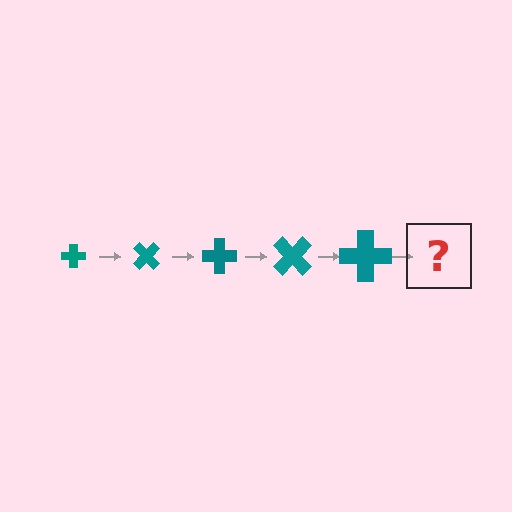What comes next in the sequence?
The next element should be a cross, larger than the previous one and rotated 225 degrees from the start.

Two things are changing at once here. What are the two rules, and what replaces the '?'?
The two rules are that the cross grows larger each step and it rotates 45 degrees each step. The '?' should be a cross, larger than the previous one and rotated 225 degrees from the start.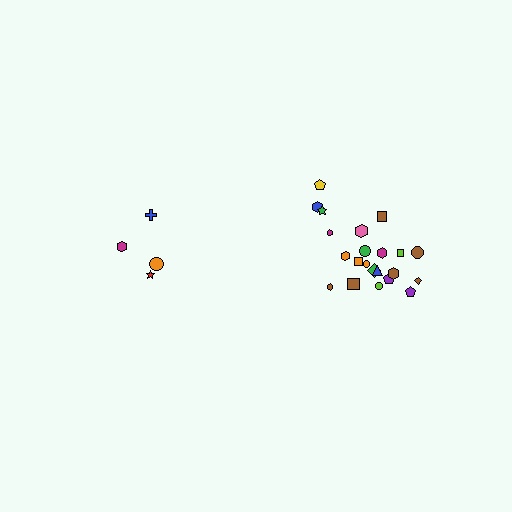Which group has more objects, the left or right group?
The right group.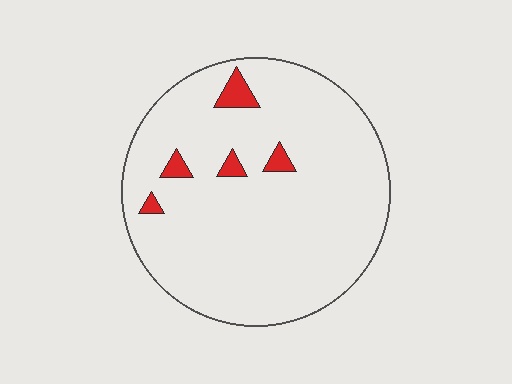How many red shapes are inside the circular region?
5.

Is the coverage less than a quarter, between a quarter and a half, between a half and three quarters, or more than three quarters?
Less than a quarter.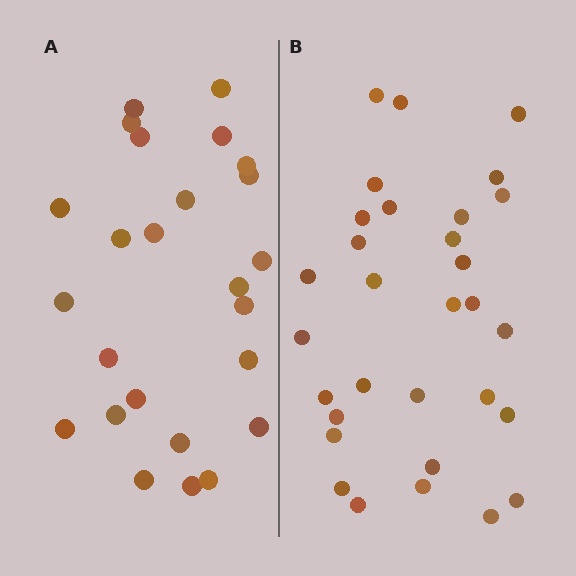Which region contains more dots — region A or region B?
Region B (the right region) has more dots.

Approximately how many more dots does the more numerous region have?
Region B has about 6 more dots than region A.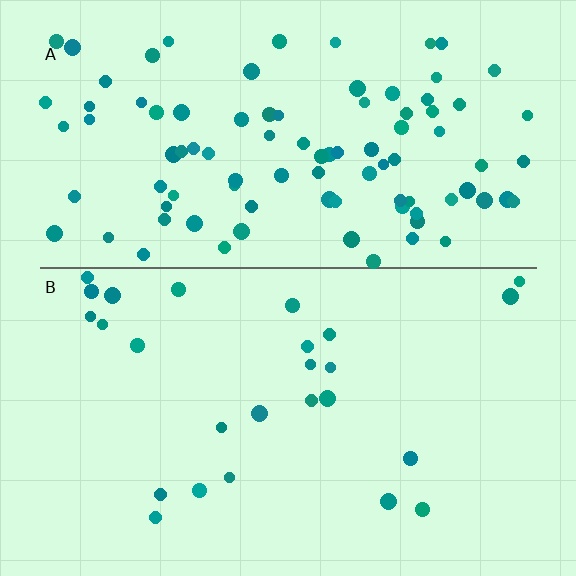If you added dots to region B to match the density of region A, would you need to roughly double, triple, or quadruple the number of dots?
Approximately quadruple.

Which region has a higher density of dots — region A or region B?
A (the top).